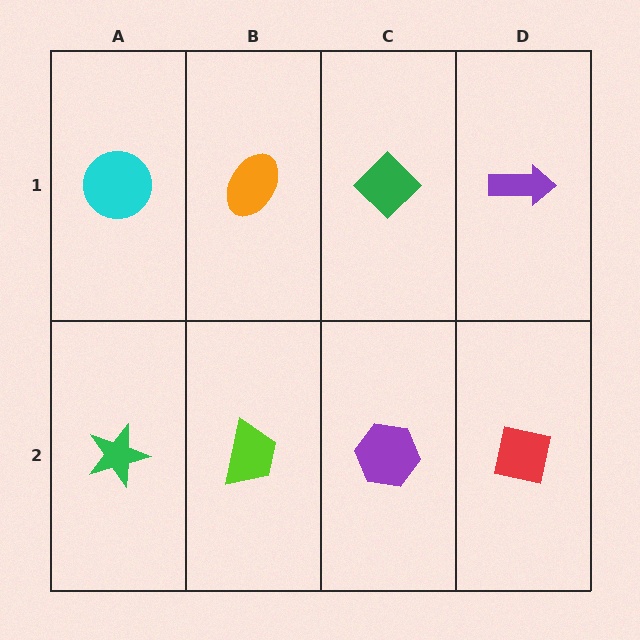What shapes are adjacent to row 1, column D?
A red square (row 2, column D), a green diamond (row 1, column C).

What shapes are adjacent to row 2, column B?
An orange ellipse (row 1, column B), a green star (row 2, column A), a purple hexagon (row 2, column C).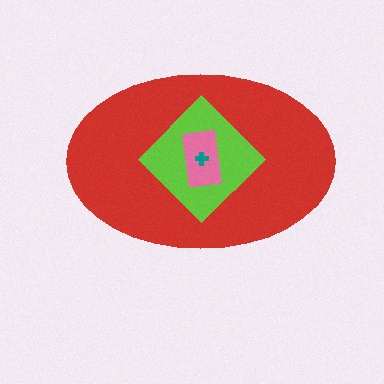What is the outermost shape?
The red ellipse.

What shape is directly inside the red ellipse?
The lime diamond.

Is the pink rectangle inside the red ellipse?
Yes.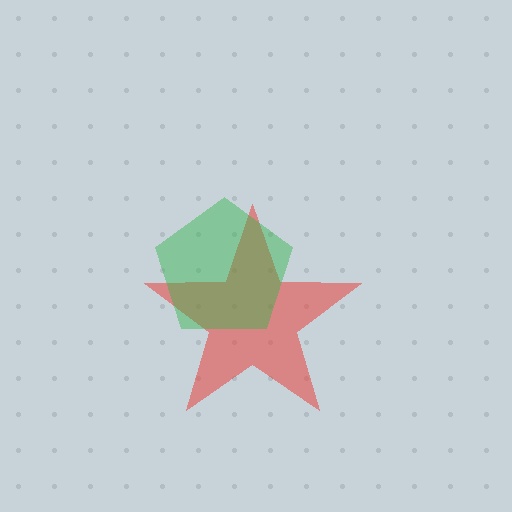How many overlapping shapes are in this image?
There are 2 overlapping shapes in the image.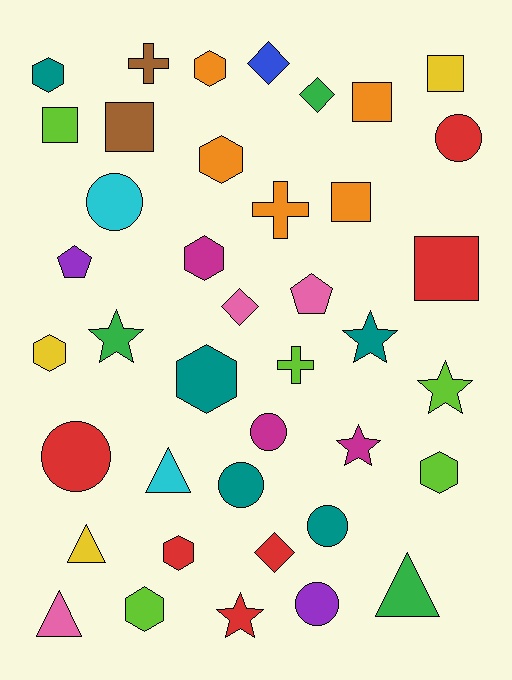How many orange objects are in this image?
There are 5 orange objects.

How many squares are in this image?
There are 6 squares.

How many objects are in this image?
There are 40 objects.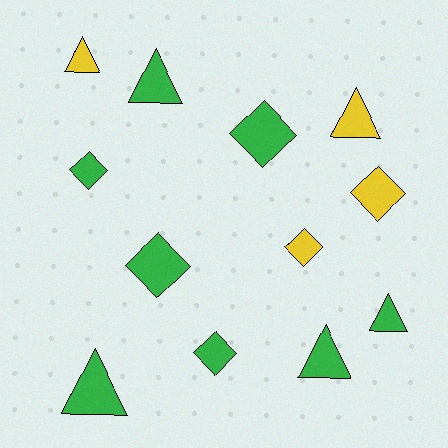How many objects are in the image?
There are 12 objects.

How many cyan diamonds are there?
There are no cyan diamonds.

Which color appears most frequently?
Green, with 8 objects.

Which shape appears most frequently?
Diamond, with 6 objects.